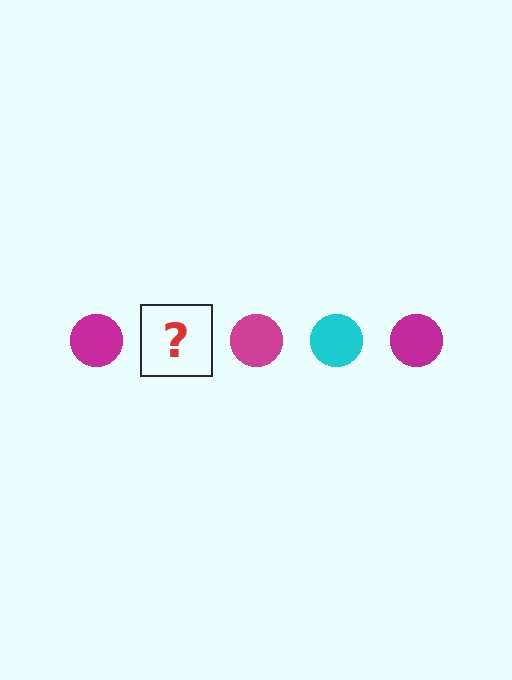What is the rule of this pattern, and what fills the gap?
The rule is that the pattern cycles through magenta, cyan circles. The gap should be filled with a cyan circle.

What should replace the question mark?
The question mark should be replaced with a cyan circle.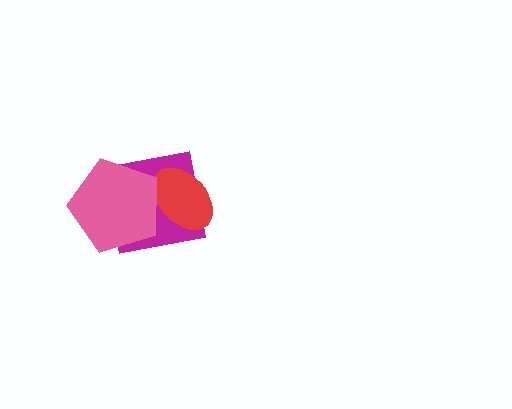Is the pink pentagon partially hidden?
No, no other shape covers it.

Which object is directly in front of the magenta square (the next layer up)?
The red ellipse is directly in front of the magenta square.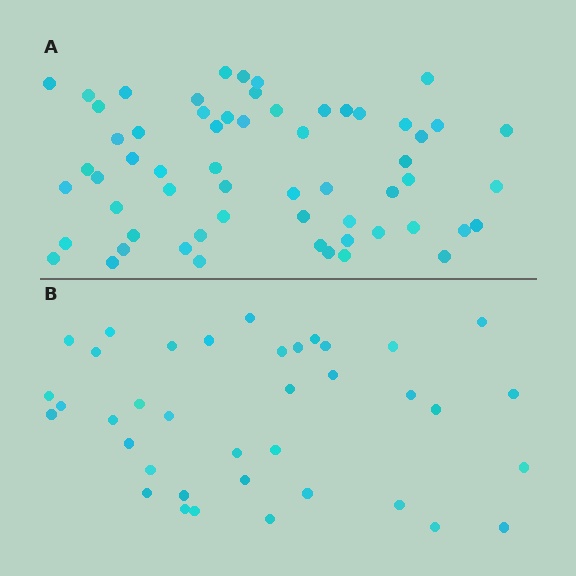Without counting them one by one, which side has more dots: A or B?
Region A (the top region) has more dots.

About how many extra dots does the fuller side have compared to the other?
Region A has approximately 20 more dots than region B.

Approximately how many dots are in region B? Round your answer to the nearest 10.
About 40 dots. (The exact count is 38, which rounds to 40.)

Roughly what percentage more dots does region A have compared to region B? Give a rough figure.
About 60% more.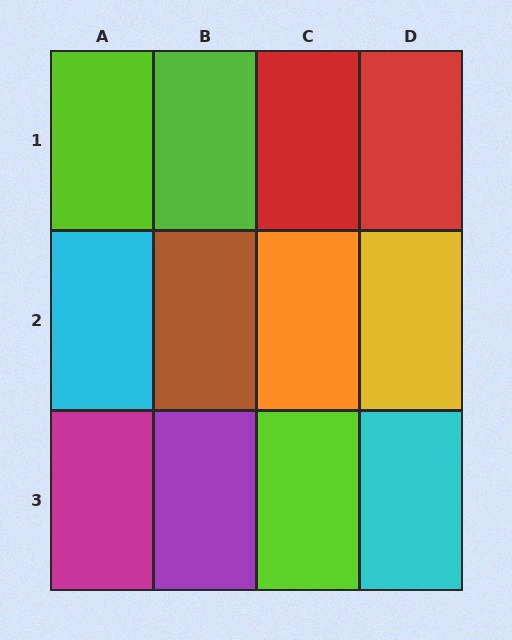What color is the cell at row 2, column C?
Orange.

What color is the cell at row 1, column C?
Red.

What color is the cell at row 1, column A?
Lime.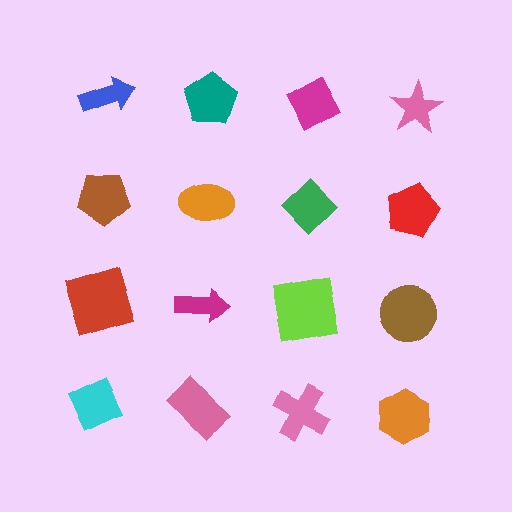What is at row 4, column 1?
A cyan diamond.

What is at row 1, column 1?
A blue arrow.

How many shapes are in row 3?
4 shapes.